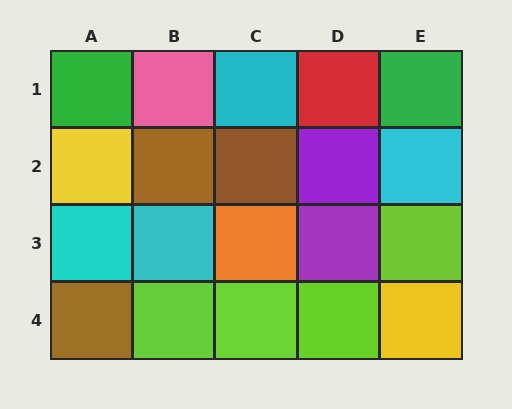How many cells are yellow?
2 cells are yellow.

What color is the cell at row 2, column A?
Yellow.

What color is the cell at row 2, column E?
Cyan.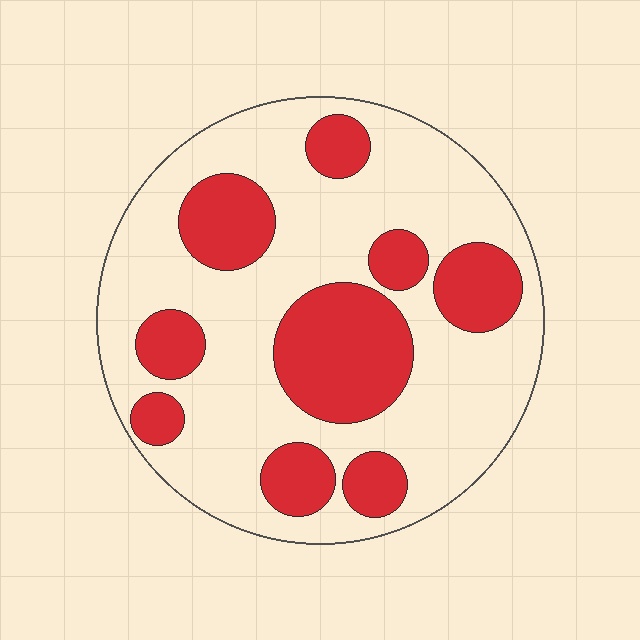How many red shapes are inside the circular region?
9.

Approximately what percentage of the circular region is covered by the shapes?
Approximately 30%.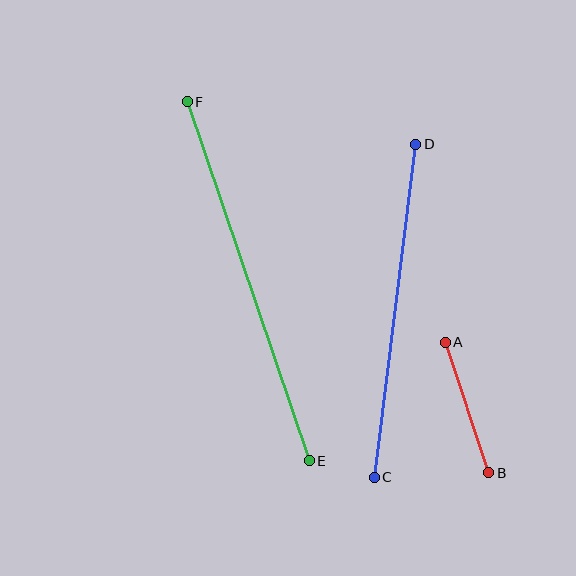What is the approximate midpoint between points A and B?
The midpoint is at approximately (467, 408) pixels.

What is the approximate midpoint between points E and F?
The midpoint is at approximately (248, 281) pixels.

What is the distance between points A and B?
The distance is approximately 137 pixels.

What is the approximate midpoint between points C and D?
The midpoint is at approximately (395, 311) pixels.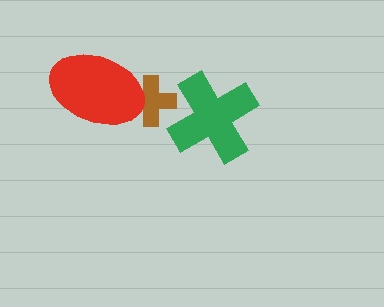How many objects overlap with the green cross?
0 objects overlap with the green cross.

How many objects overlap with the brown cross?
1 object overlaps with the brown cross.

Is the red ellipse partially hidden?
No, no other shape covers it.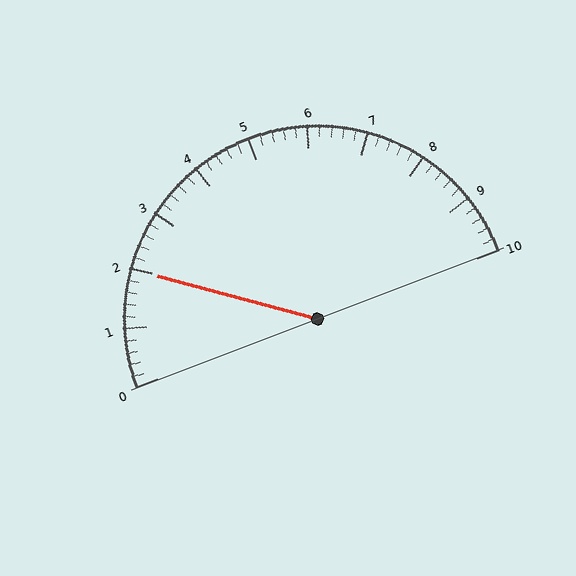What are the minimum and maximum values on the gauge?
The gauge ranges from 0 to 10.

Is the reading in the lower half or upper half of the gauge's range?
The reading is in the lower half of the range (0 to 10).